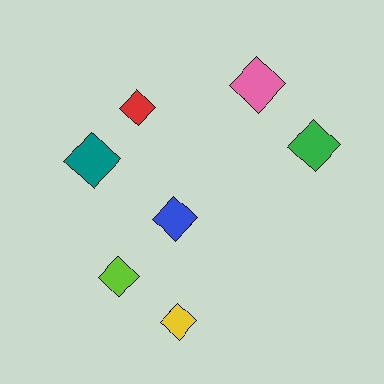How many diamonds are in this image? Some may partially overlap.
There are 7 diamonds.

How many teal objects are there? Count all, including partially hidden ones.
There is 1 teal object.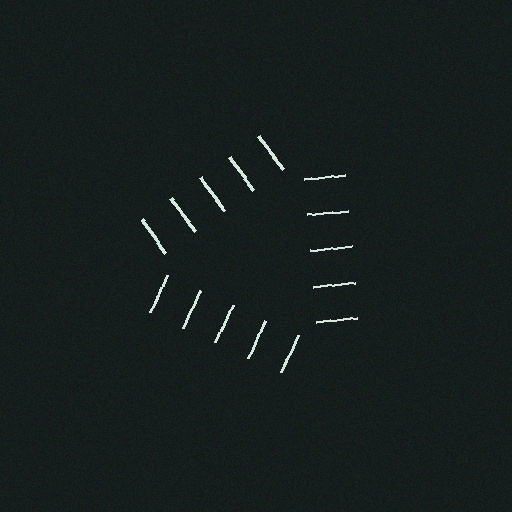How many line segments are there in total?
15 — 5 along each of the 3 edges.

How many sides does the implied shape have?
3 sides — the line-ends trace a triangle.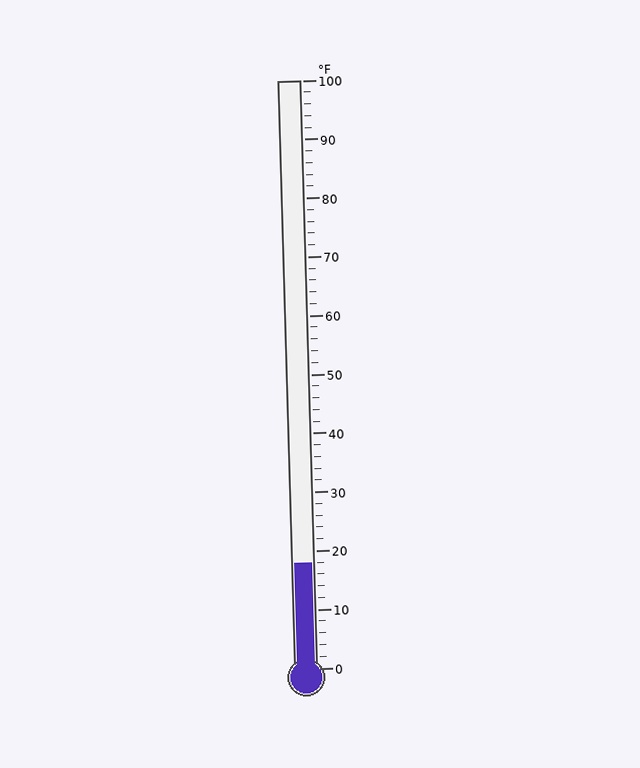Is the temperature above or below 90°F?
The temperature is below 90°F.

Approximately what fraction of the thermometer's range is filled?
The thermometer is filled to approximately 20% of its range.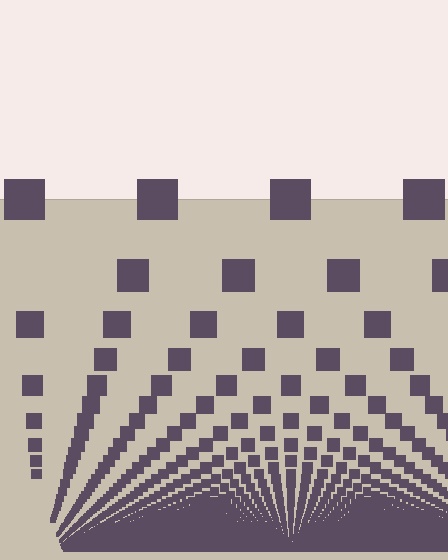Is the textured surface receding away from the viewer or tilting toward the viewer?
The surface appears to tilt toward the viewer. Texture elements get larger and sparser toward the top.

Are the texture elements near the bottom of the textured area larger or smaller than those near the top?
Smaller. The gradient is inverted — elements near the bottom are smaller and denser.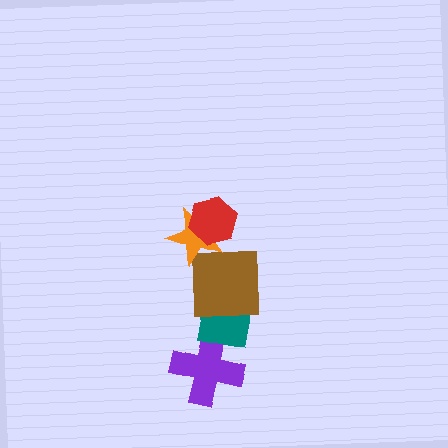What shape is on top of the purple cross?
The teal square is on top of the purple cross.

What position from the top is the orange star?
The orange star is 2nd from the top.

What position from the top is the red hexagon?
The red hexagon is 1st from the top.